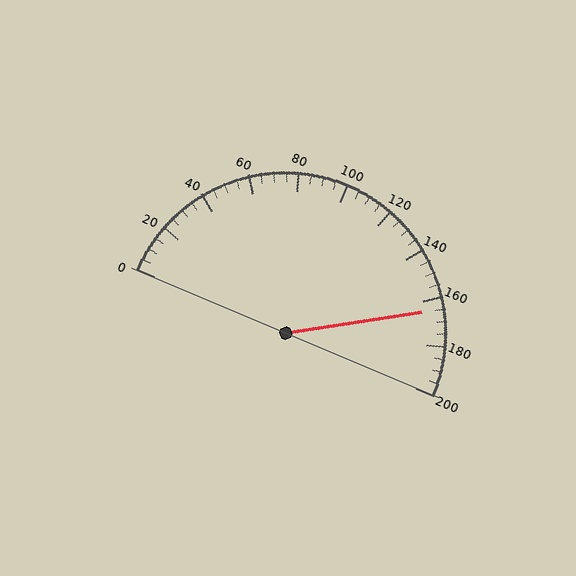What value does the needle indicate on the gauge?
The needle indicates approximately 165.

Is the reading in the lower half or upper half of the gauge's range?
The reading is in the upper half of the range (0 to 200).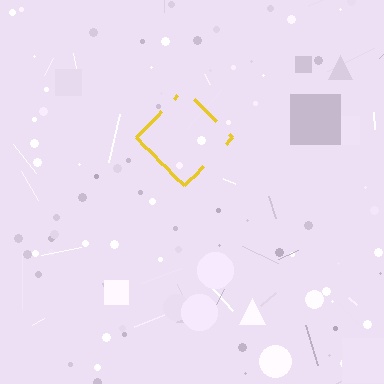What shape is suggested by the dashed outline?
The dashed outline suggests a diamond.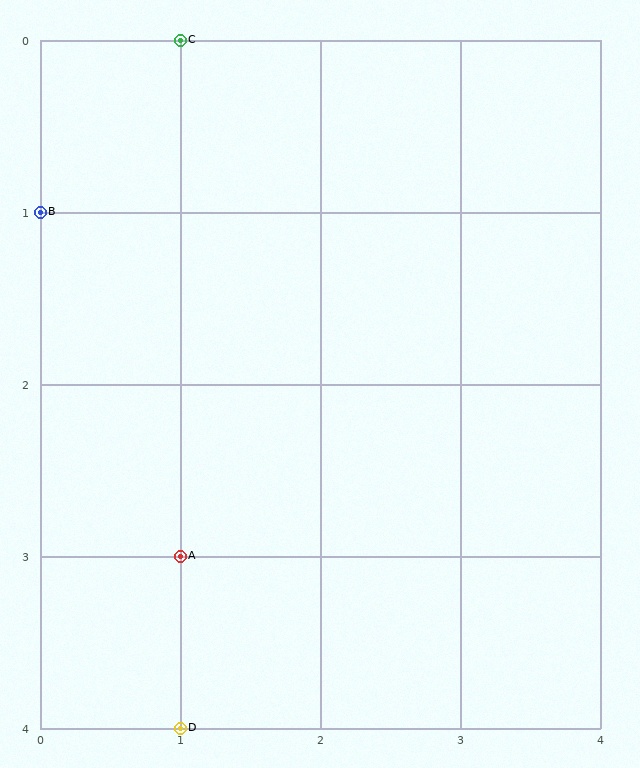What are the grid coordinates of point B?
Point B is at grid coordinates (0, 1).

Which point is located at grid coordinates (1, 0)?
Point C is at (1, 0).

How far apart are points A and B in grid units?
Points A and B are 1 column and 2 rows apart (about 2.2 grid units diagonally).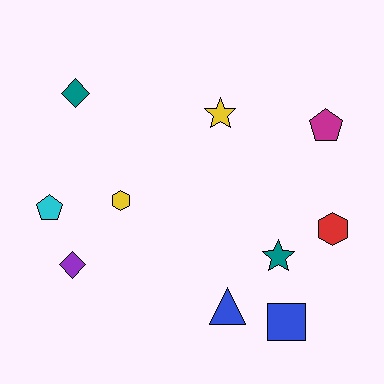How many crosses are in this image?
There are no crosses.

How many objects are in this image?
There are 10 objects.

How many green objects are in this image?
There are no green objects.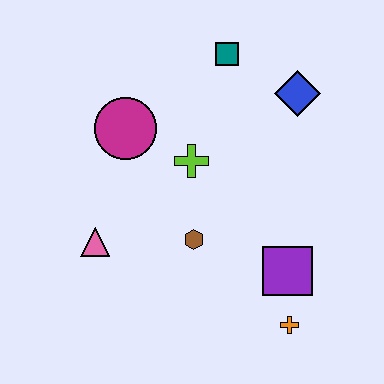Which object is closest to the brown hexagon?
The lime cross is closest to the brown hexagon.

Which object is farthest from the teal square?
The orange cross is farthest from the teal square.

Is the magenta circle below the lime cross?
No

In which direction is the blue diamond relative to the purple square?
The blue diamond is above the purple square.